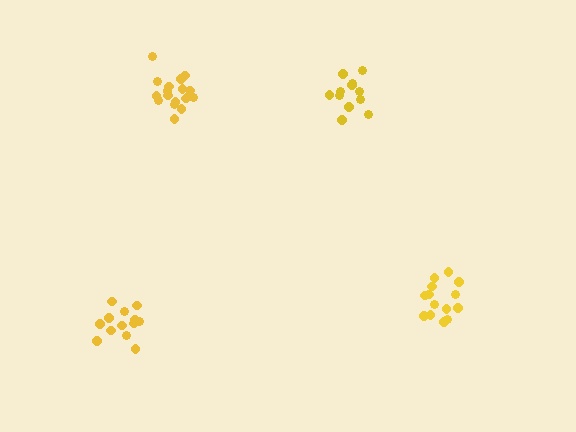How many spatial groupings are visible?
There are 4 spatial groupings.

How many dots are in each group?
Group 1: 14 dots, Group 2: 13 dots, Group 3: 12 dots, Group 4: 18 dots (57 total).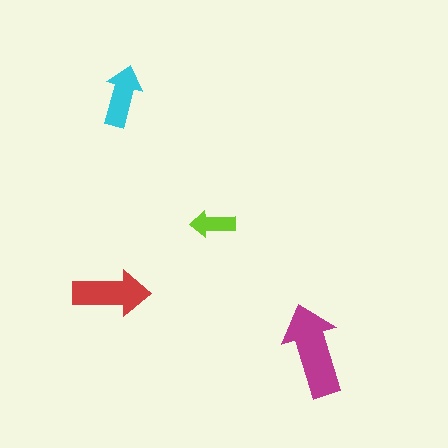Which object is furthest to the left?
The red arrow is leftmost.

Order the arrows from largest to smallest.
the magenta one, the red one, the cyan one, the lime one.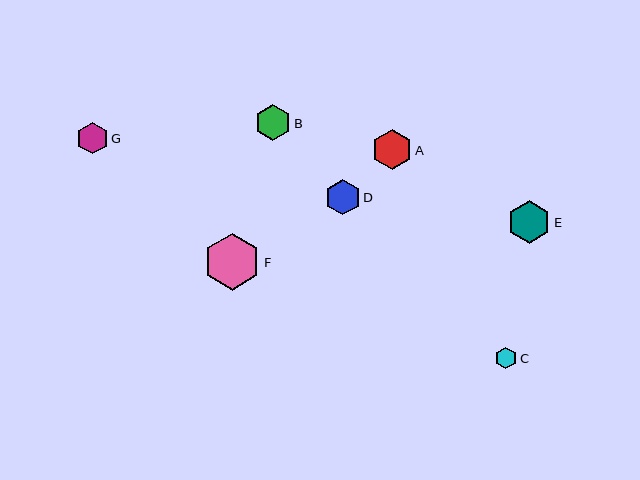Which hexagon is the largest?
Hexagon F is the largest with a size of approximately 57 pixels.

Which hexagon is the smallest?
Hexagon C is the smallest with a size of approximately 22 pixels.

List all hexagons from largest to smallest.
From largest to smallest: F, E, A, B, D, G, C.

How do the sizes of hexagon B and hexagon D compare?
Hexagon B and hexagon D are approximately the same size.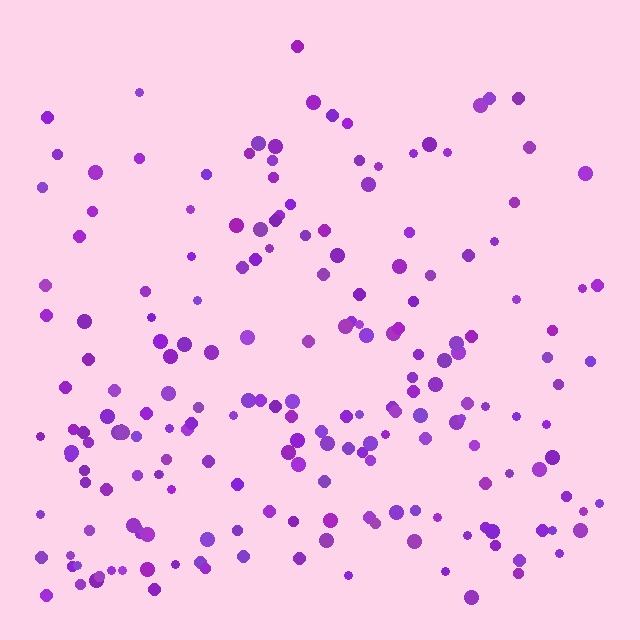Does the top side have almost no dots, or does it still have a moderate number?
Still a moderate number, just noticeably fewer than the bottom.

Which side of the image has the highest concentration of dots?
The bottom.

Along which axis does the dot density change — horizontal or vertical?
Vertical.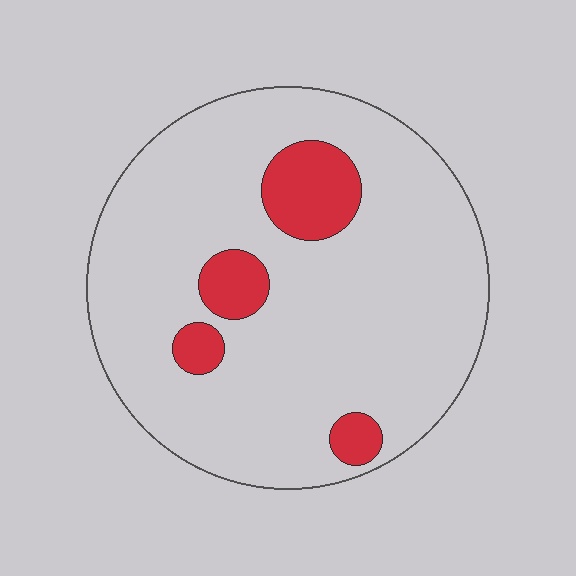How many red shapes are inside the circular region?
4.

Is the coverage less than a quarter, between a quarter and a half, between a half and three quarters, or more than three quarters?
Less than a quarter.